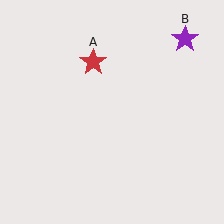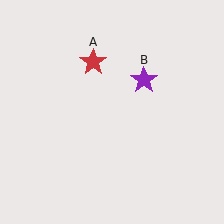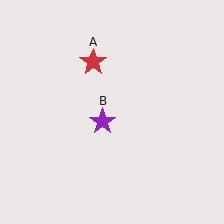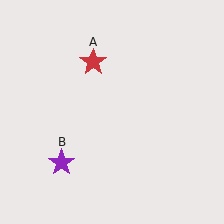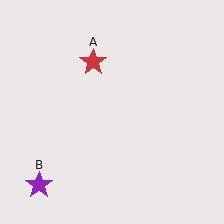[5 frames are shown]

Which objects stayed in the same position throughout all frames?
Red star (object A) remained stationary.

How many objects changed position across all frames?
1 object changed position: purple star (object B).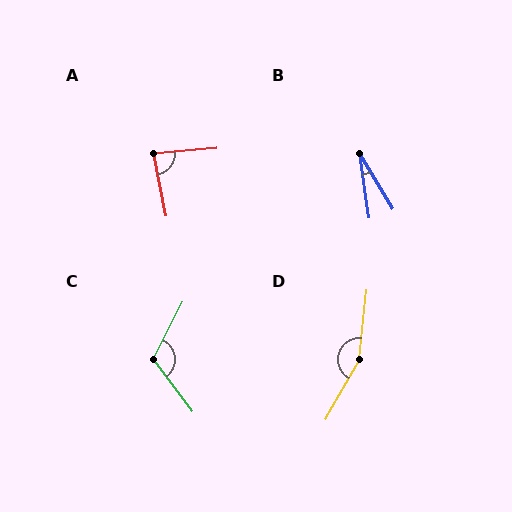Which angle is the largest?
D, at approximately 157 degrees.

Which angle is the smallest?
B, at approximately 22 degrees.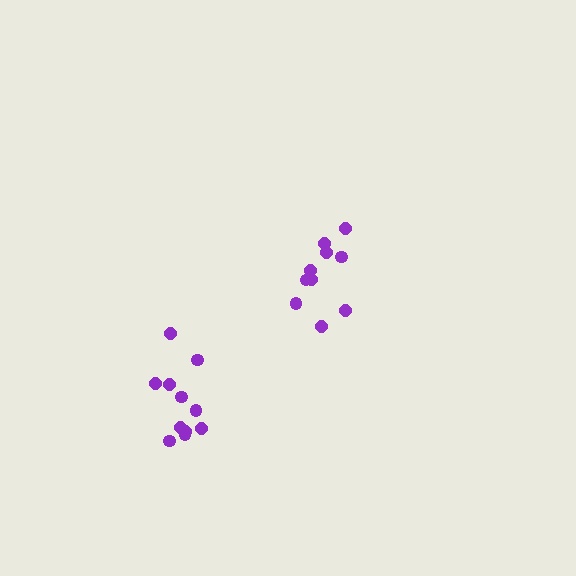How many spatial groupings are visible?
There are 2 spatial groupings.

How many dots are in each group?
Group 1: 10 dots, Group 2: 11 dots (21 total).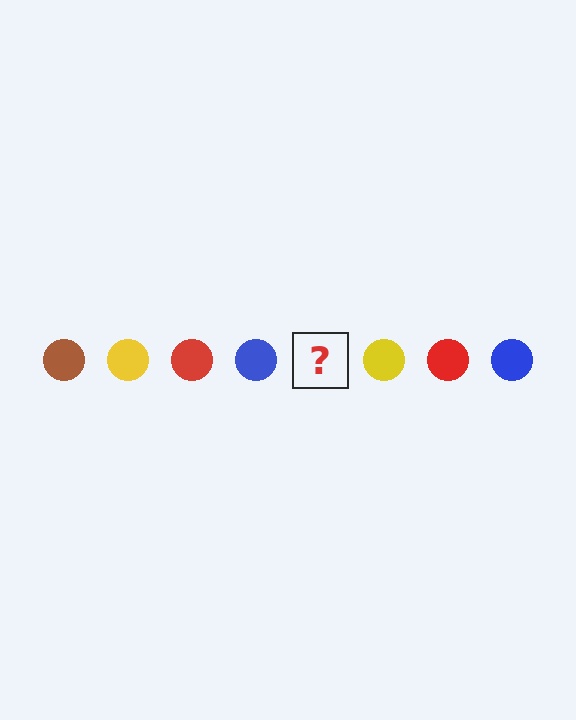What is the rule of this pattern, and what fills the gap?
The rule is that the pattern cycles through brown, yellow, red, blue circles. The gap should be filled with a brown circle.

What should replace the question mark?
The question mark should be replaced with a brown circle.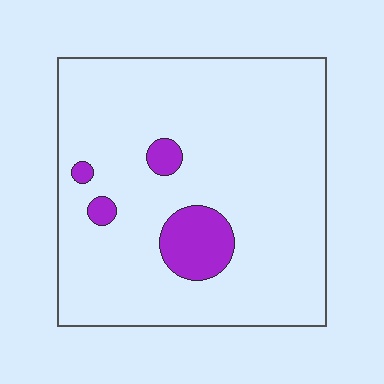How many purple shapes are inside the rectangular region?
4.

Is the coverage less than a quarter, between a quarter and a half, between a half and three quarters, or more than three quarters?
Less than a quarter.